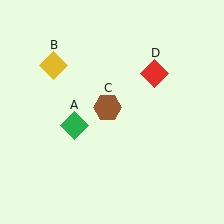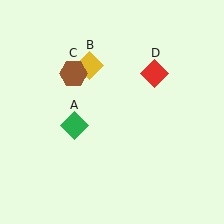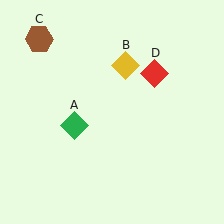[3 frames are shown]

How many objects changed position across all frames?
2 objects changed position: yellow diamond (object B), brown hexagon (object C).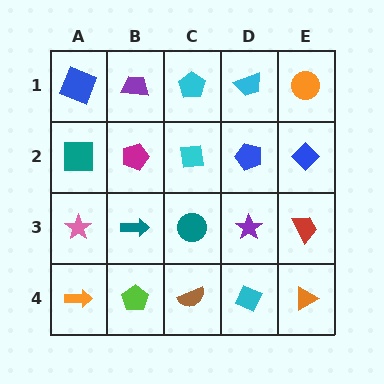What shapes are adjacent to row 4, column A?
A pink star (row 3, column A), a lime pentagon (row 4, column B).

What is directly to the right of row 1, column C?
A cyan trapezoid.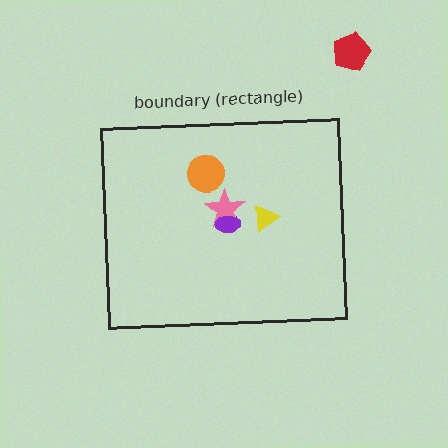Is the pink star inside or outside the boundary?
Inside.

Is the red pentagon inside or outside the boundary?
Outside.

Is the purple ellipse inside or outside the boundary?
Inside.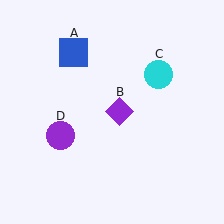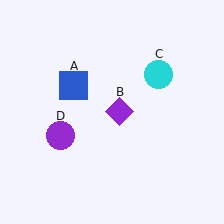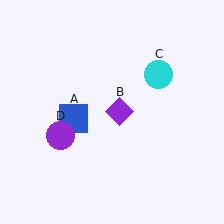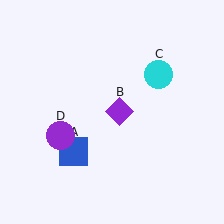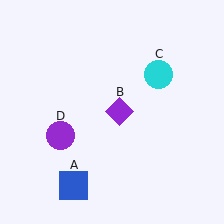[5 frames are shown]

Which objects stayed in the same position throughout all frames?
Purple diamond (object B) and cyan circle (object C) and purple circle (object D) remained stationary.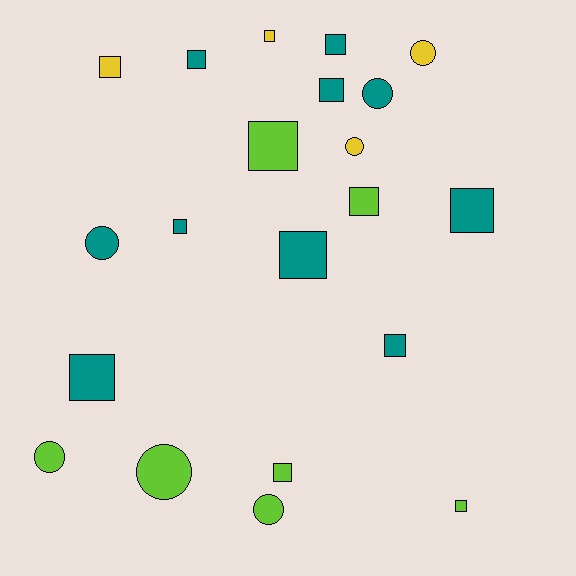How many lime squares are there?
There are 4 lime squares.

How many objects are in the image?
There are 21 objects.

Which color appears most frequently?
Teal, with 10 objects.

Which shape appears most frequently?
Square, with 14 objects.